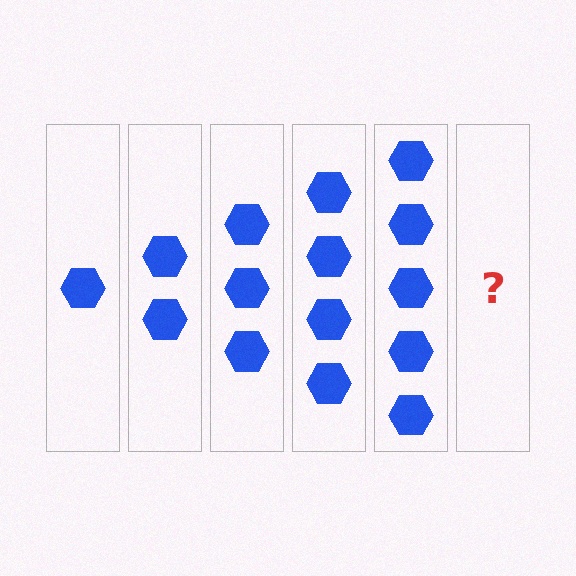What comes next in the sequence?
The next element should be 6 hexagons.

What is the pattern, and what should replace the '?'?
The pattern is that each step adds one more hexagon. The '?' should be 6 hexagons.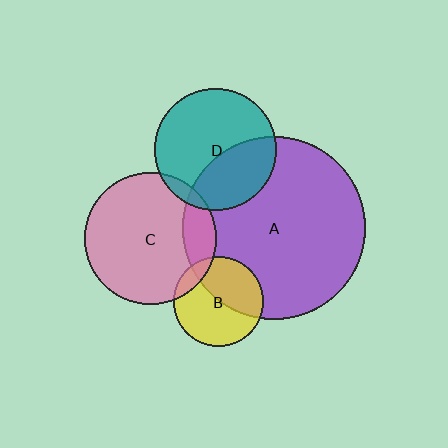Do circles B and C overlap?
Yes.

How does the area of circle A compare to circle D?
Approximately 2.2 times.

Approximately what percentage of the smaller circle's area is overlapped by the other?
Approximately 10%.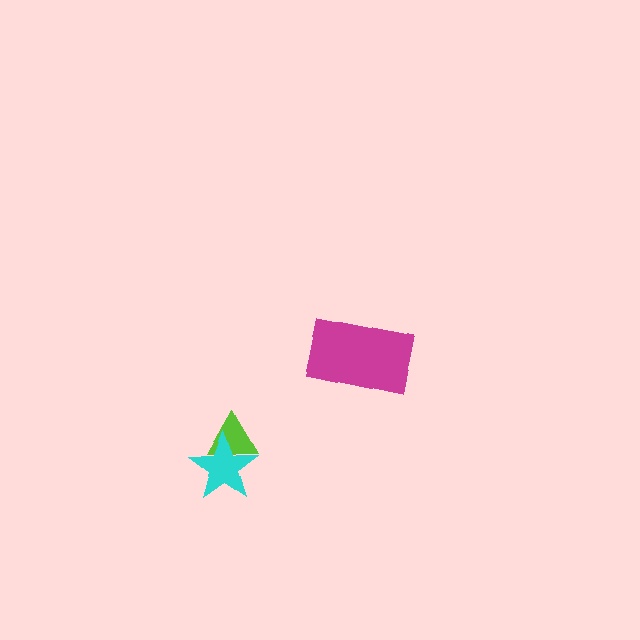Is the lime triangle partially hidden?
Yes, it is partially covered by another shape.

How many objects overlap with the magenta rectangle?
0 objects overlap with the magenta rectangle.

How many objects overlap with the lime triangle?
1 object overlaps with the lime triangle.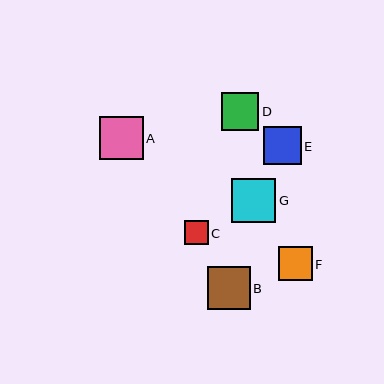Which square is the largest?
Square G is the largest with a size of approximately 45 pixels.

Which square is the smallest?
Square C is the smallest with a size of approximately 24 pixels.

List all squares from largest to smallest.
From largest to smallest: G, A, B, D, E, F, C.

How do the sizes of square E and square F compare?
Square E and square F are approximately the same size.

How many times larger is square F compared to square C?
Square F is approximately 1.4 times the size of square C.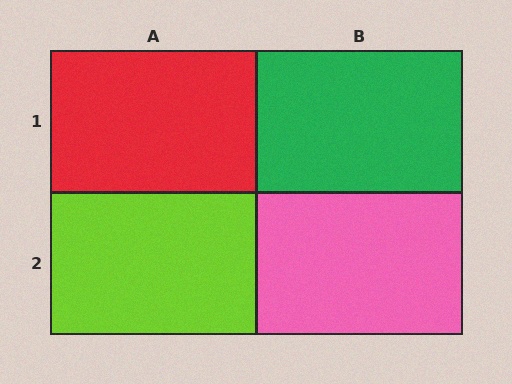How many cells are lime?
1 cell is lime.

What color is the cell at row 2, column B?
Pink.